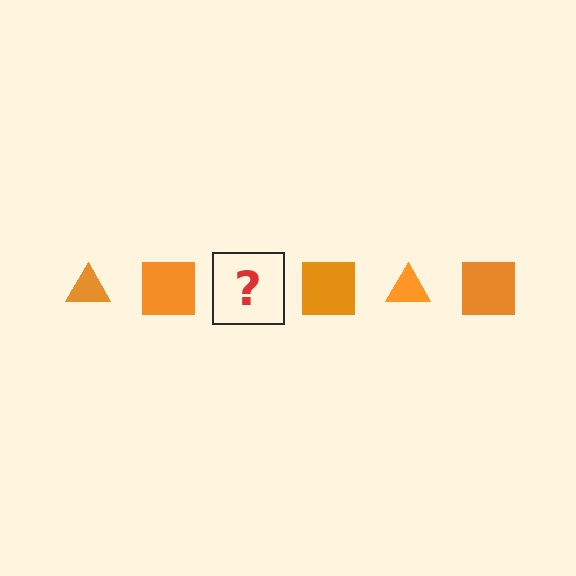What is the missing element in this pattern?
The missing element is an orange triangle.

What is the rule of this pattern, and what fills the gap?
The rule is that the pattern cycles through triangle, square shapes in orange. The gap should be filled with an orange triangle.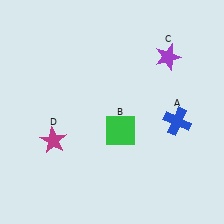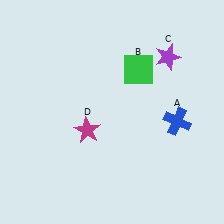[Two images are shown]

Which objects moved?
The objects that moved are: the green square (B), the magenta star (D).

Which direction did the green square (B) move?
The green square (B) moved up.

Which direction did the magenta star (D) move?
The magenta star (D) moved right.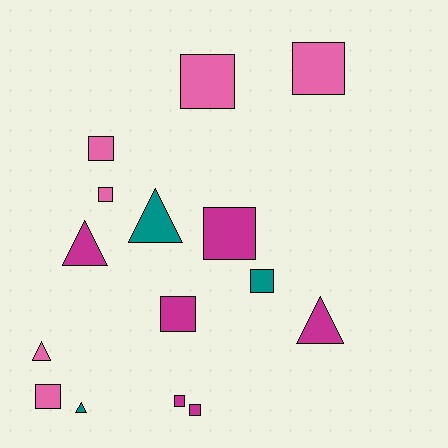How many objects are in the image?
There are 15 objects.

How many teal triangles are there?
There are 2 teal triangles.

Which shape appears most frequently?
Square, with 10 objects.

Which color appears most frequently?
Pink, with 6 objects.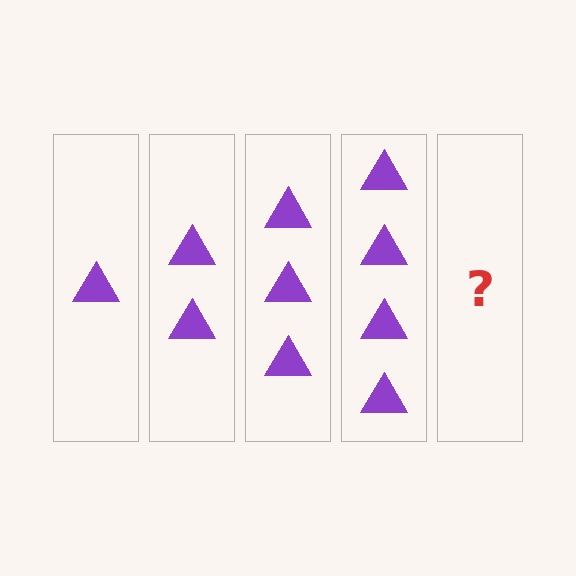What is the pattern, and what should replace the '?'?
The pattern is that each step adds one more triangle. The '?' should be 5 triangles.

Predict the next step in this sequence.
The next step is 5 triangles.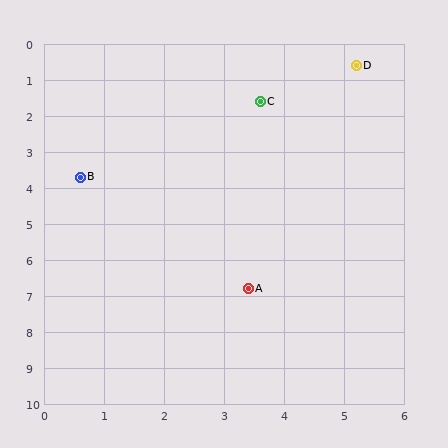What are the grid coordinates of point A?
Point A is at approximately (3.4, 6.8).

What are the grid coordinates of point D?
Point D is at approximately (5.2, 0.6).